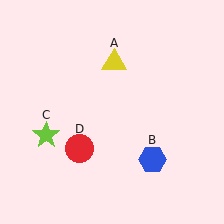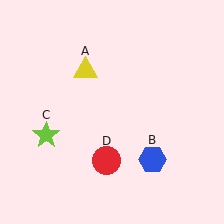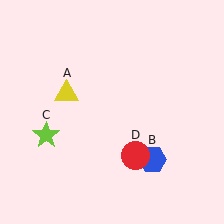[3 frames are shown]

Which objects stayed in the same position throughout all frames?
Blue hexagon (object B) and lime star (object C) remained stationary.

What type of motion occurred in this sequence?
The yellow triangle (object A), red circle (object D) rotated counterclockwise around the center of the scene.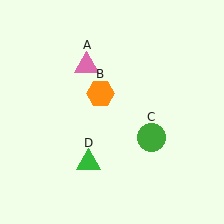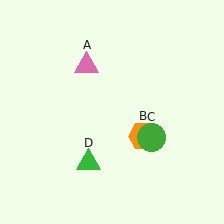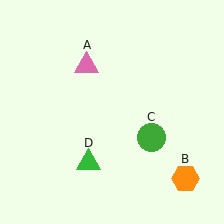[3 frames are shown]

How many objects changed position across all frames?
1 object changed position: orange hexagon (object B).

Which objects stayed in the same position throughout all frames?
Pink triangle (object A) and green circle (object C) and green triangle (object D) remained stationary.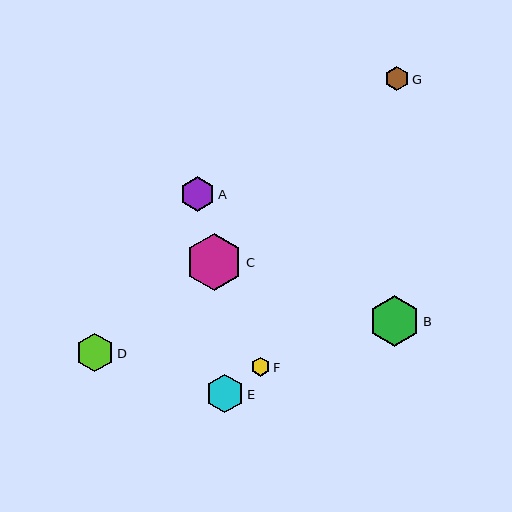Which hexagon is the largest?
Hexagon C is the largest with a size of approximately 57 pixels.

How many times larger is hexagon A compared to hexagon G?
Hexagon A is approximately 1.5 times the size of hexagon G.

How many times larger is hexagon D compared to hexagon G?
Hexagon D is approximately 1.6 times the size of hexagon G.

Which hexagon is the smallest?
Hexagon F is the smallest with a size of approximately 19 pixels.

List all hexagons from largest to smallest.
From largest to smallest: C, B, E, D, A, G, F.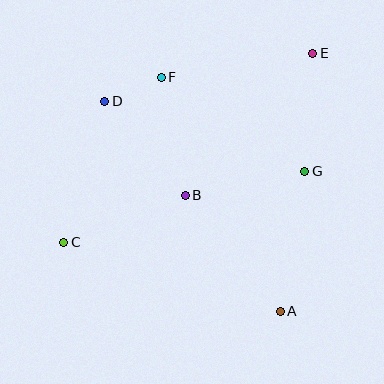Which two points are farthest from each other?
Points C and E are farthest from each other.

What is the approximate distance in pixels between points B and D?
The distance between B and D is approximately 124 pixels.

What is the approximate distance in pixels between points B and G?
The distance between B and G is approximately 122 pixels.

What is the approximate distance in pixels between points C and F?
The distance between C and F is approximately 191 pixels.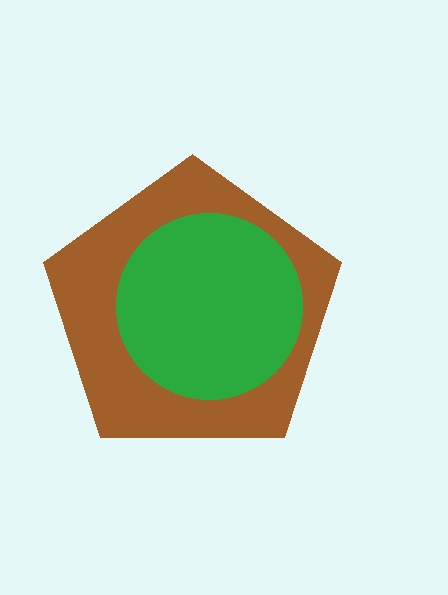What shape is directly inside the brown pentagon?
The green circle.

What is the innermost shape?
The green circle.